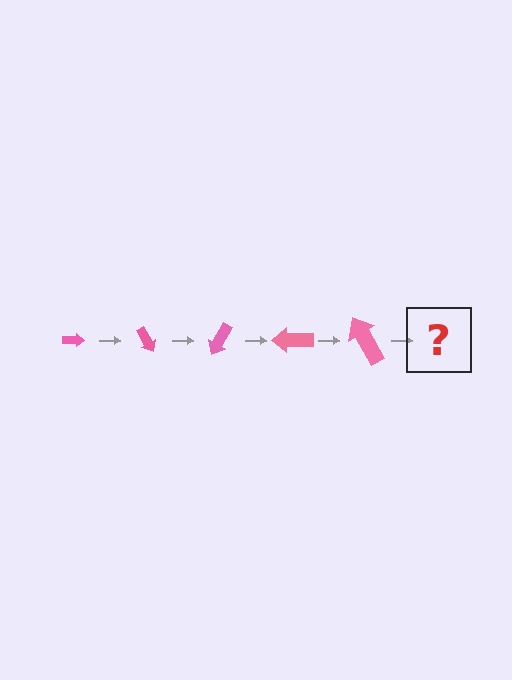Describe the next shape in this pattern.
It should be an arrow, larger than the previous one and rotated 300 degrees from the start.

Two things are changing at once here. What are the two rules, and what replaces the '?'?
The two rules are that the arrow grows larger each step and it rotates 60 degrees each step. The '?' should be an arrow, larger than the previous one and rotated 300 degrees from the start.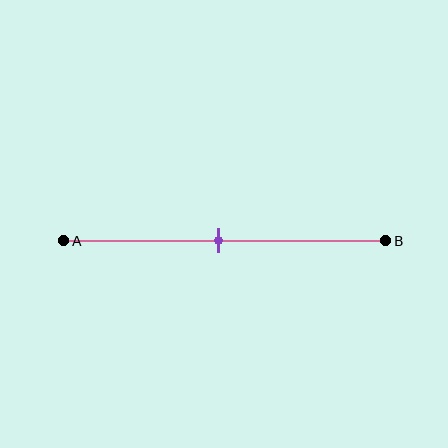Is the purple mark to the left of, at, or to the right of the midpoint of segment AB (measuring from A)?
The purple mark is approximately at the midpoint of segment AB.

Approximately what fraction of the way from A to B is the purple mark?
The purple mark is approximately 50% of the way from A to B.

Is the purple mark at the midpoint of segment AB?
Yes, the mark is approximately at the midpoint.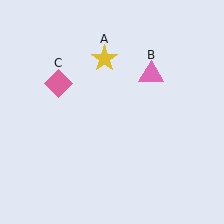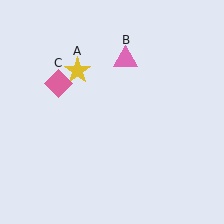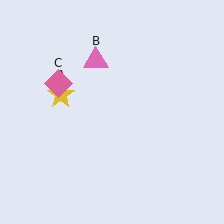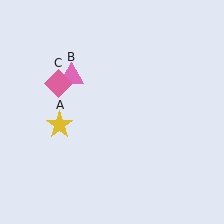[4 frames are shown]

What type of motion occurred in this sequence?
The yellow star (object A), pink triangle (object B) rotated counterclockwise around the center of the scene.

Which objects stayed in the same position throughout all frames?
Pink diamond (object C) remained stationary.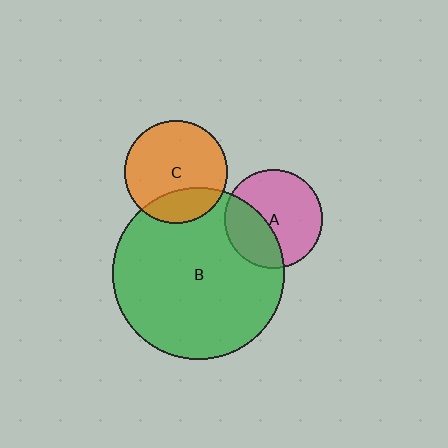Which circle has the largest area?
Circle B (green).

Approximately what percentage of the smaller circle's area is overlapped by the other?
Approximately 25%.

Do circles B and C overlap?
Yes.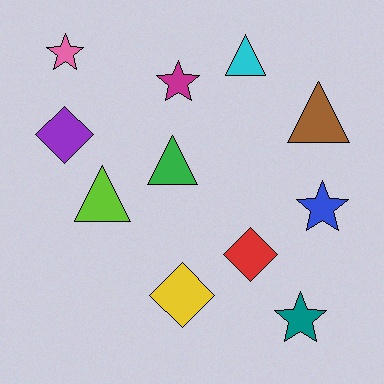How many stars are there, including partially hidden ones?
There are 4 stars.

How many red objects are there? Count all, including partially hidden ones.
There is 1 red object.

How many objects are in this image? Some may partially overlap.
There are 11 objects.